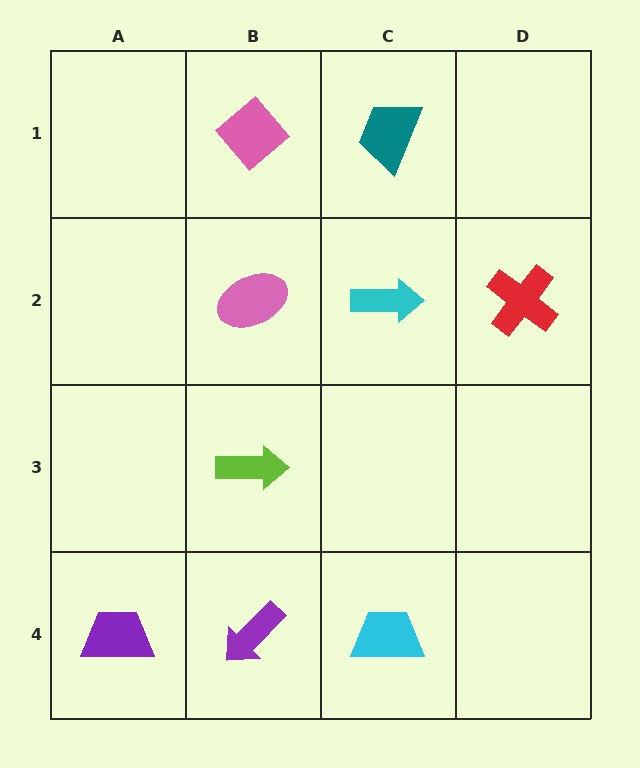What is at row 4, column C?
A cyan trapezoid.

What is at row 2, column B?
A pink ellipse.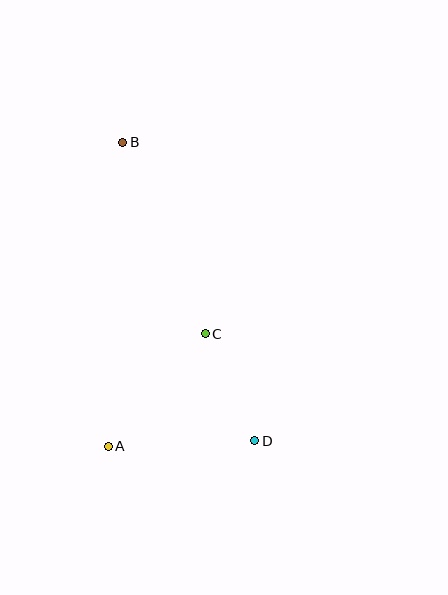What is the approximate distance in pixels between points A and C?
The distance between A and C is approximately 148 pixels.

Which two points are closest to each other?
Points C and D are closest to each other.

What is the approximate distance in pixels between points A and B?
The distance between A and B is approximately 304 pixels.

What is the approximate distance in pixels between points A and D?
The distance between A and D is approximately 146 pixels.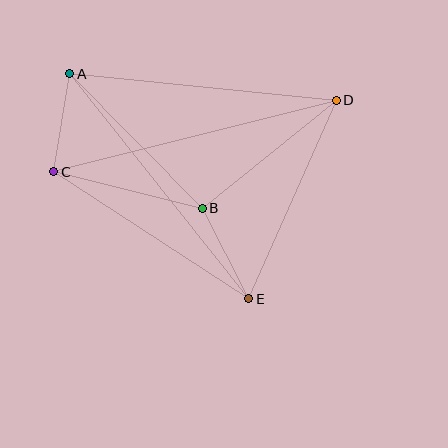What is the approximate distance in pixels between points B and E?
The distance between B and E is approximately 102 pixels.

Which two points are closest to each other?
Points A and C are closest to each other.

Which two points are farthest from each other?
Points C and D are farthest from each other.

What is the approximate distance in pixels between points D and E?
The distance between D and E is approximately 217 pixels.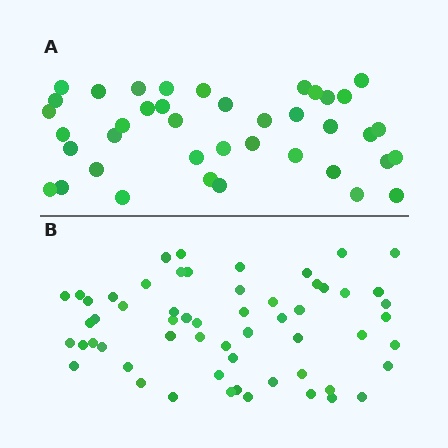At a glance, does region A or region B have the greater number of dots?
Region B (the bottom region) has more dots.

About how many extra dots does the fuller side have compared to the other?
Region B has approximately 20 more dots than region A.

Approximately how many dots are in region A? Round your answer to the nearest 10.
About 40 dots.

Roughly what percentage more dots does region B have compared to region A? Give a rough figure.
About 45% more.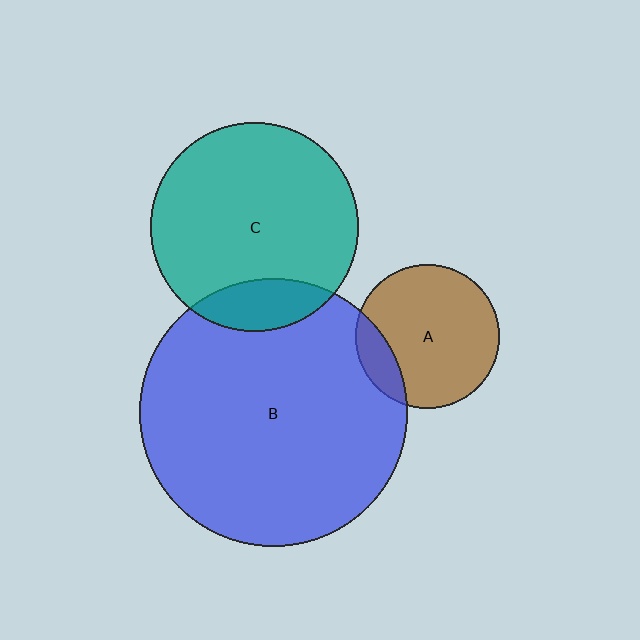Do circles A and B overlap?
Yes.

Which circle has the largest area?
Circle B (blue).